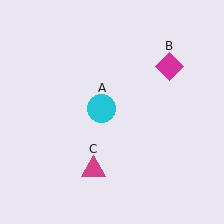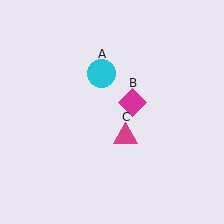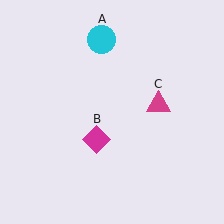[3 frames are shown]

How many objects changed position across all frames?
3 objects changed position: cyan circle (object A), magenta diamond (object B), magenta triangle (object C).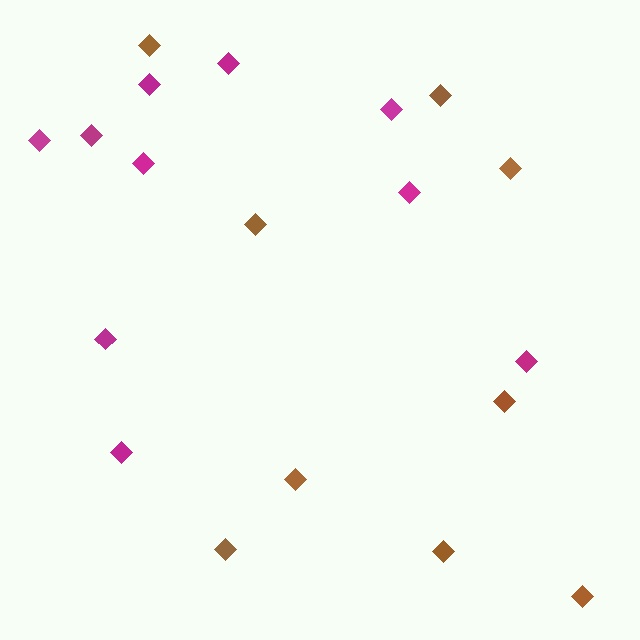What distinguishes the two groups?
There are 2 groups: one group of magenta diamonds (10) and one group of brown diamonds (9).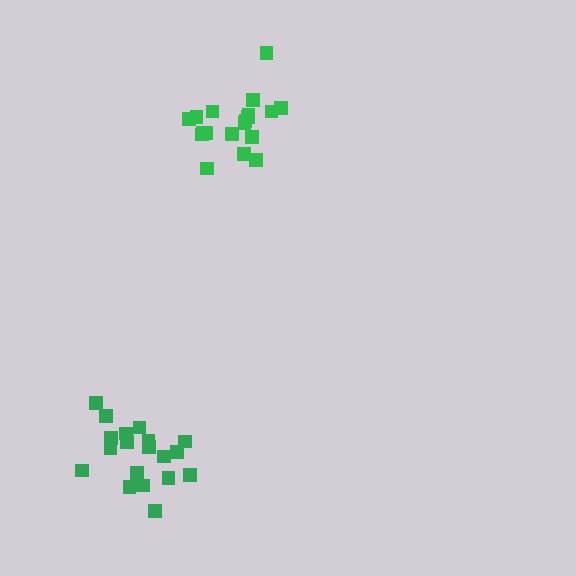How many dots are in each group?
Group 1: 19 dots, Group 2: 19 dots (38 total).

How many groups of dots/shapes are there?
There are 2 groups.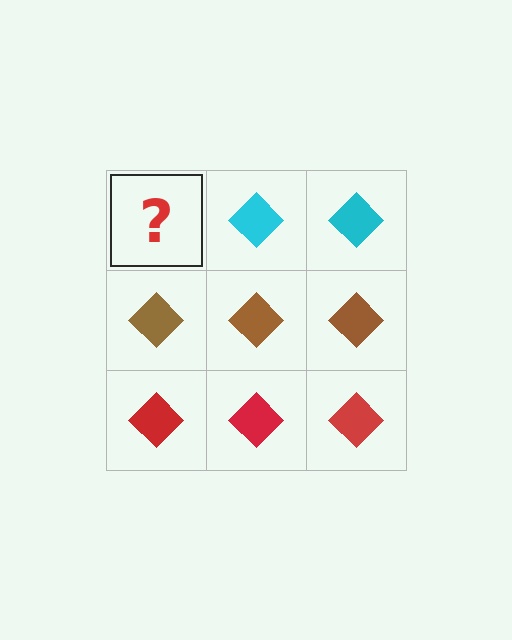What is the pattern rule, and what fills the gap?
The rule is that each row has a consistent color. The gap should be filled with a cyan diamond.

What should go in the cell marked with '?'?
The missing cell should contain a cyan diamond.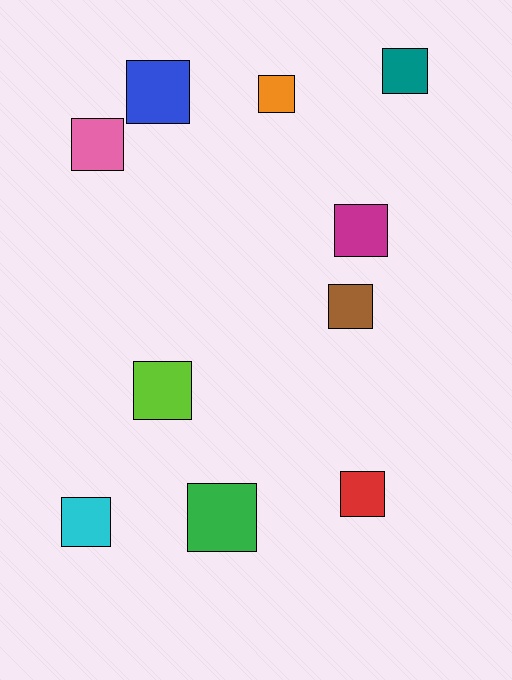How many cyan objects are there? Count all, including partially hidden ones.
There is 1 cyan object.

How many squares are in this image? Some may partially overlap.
There are 10 squares.